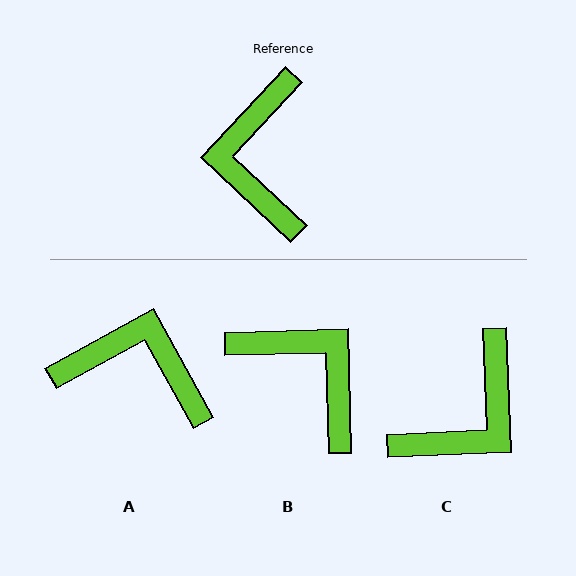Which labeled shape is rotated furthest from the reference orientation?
C, about 136 degrees away.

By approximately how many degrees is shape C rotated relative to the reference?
Approximately 136 degrees counter-clockwise.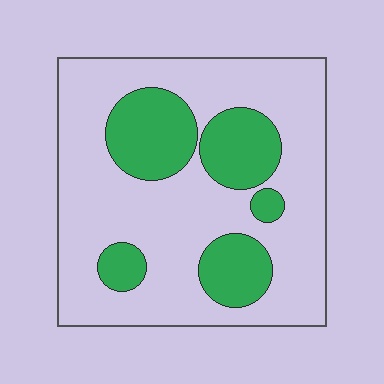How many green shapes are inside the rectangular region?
5.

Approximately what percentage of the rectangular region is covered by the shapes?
Approximately 25%.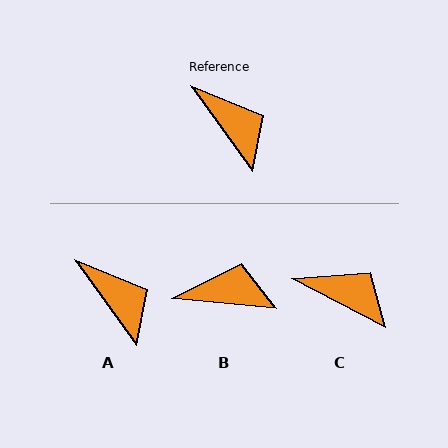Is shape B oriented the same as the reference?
No, it is off by about 49 degrees.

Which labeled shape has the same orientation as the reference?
A.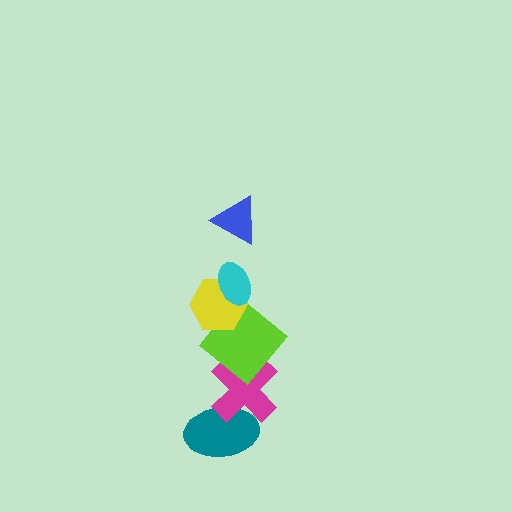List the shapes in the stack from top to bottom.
From top to bottom: the blue triangle, the cyan ellipse, the yellow hexagon, the lime diamond, the magenta cross, the teal ellipse.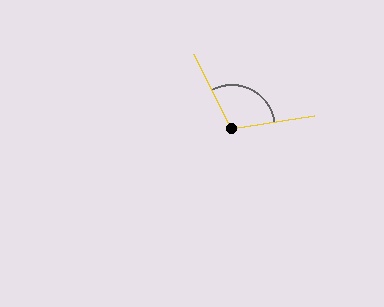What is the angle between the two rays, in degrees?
Approximately 108 degrees.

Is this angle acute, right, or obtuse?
It is obtuse.